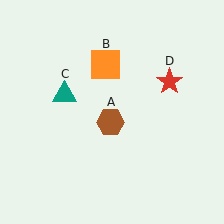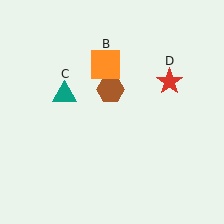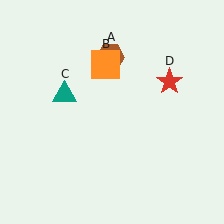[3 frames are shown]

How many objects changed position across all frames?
1 object changed position: brown hexagon (object A).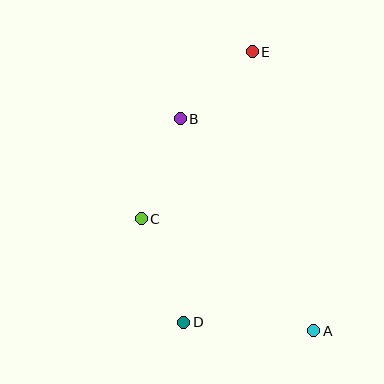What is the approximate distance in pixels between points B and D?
The distance between B and D is approximately 204 pixels.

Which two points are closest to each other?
Points B and E are closest to each other.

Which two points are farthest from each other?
Points A and E are farthest from each other.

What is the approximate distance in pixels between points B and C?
The distance between B and C is approximately 107 pixels.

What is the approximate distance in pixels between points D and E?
The distance between D and E is approximately 279 pixels.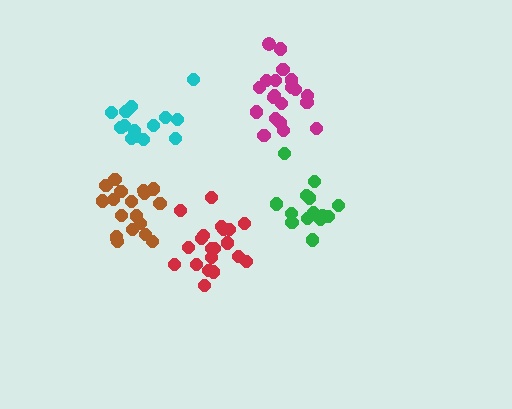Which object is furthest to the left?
The cyan cluster is leftmost.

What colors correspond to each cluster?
The clusters are colored: magenta, red, cyan, brown, green.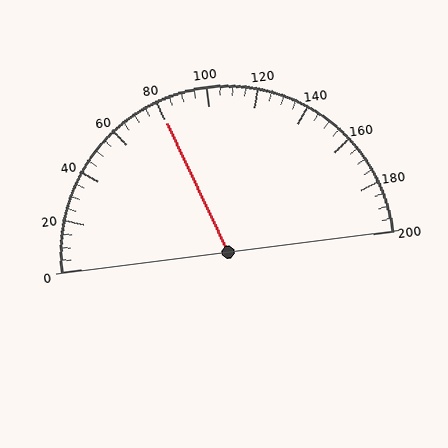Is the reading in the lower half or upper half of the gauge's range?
The reading is in the lower half of the range (0 to 200).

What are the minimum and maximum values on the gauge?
The gauge ranges from 0 to 200.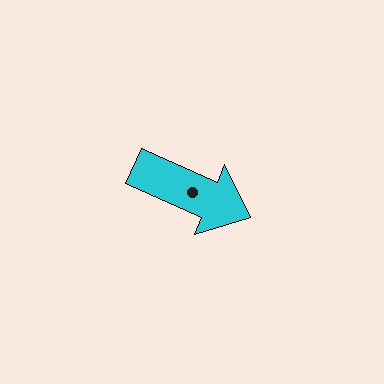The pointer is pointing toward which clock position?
Roughly 4 o'clock.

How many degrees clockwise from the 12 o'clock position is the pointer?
Approximately 114 degrees.